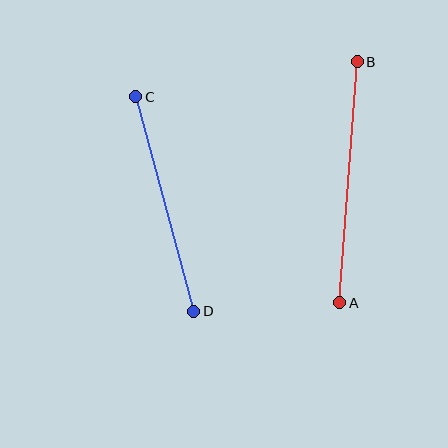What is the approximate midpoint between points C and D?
The midpoint is at approximately (165, 204) pixels.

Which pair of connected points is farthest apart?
Points A and B are farthest apart.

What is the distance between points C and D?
The distance is approximately 222 pixels.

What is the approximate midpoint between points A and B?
The midpoint is at approximately (348, 182) pixels.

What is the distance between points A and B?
The distance is approximately 242 pixels.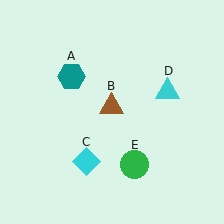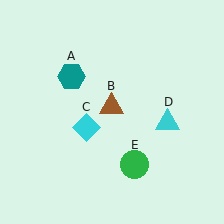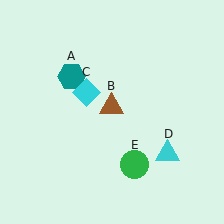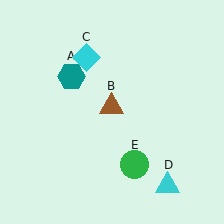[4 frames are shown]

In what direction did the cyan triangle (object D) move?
The cyan triangle (object D) moved down.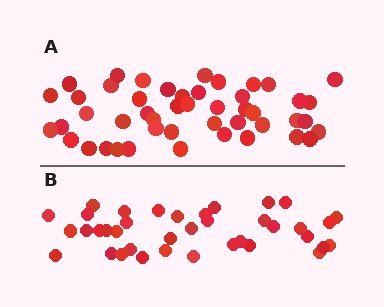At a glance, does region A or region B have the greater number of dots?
Region A (the top region) has more dots.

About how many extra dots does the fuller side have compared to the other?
Region A has roughly 8 or so more dots than region B.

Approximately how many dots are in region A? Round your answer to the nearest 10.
About 50 dots. (The exact count is 47, which rounds to 50.)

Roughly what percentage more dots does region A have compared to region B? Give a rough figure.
About 25% more.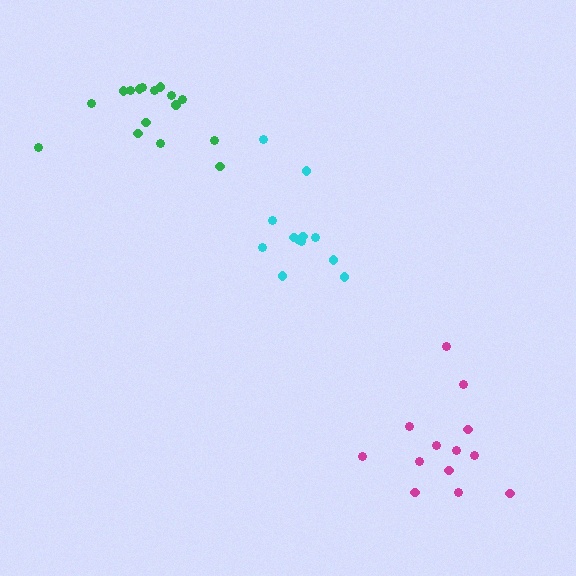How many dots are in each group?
Group 1: 13 dots, Group 2: 12 dots, Group 3: 16 dots (41 total).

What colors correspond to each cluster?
The clusters are colored: magenta, cyan, green.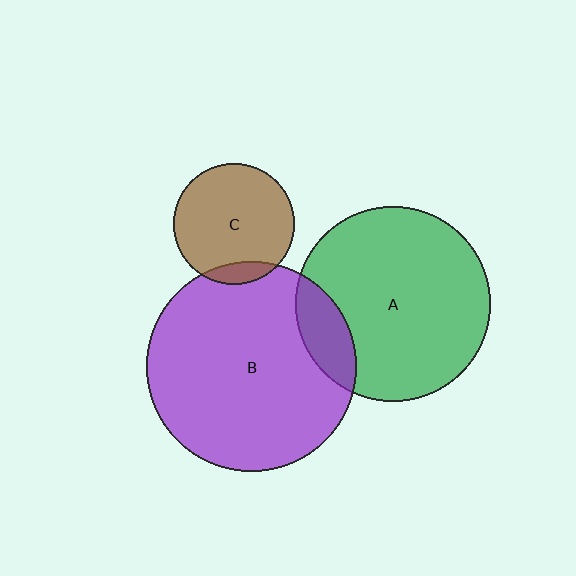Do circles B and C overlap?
Yes.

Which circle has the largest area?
Circle B (purple).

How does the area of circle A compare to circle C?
Approximately 2.6 times.